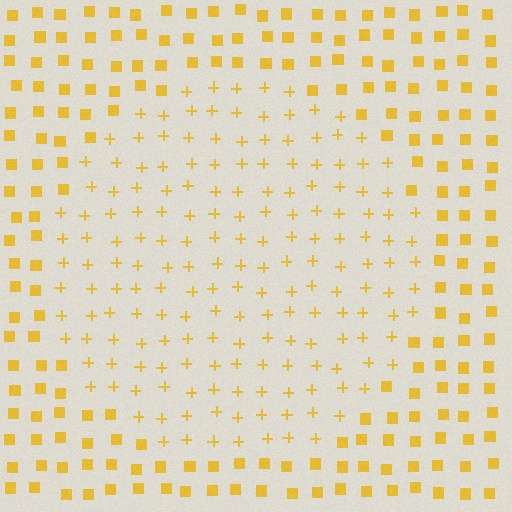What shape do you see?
I see a circle.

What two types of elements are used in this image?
The image uses plus signs inside the circle region and squares outside it.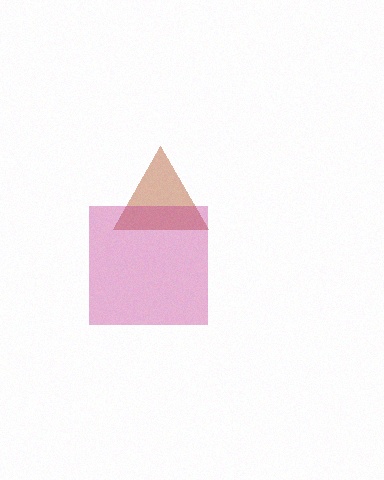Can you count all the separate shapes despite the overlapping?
Yes, there are 2 separate shapes.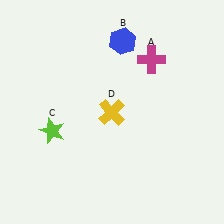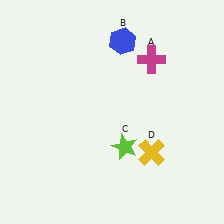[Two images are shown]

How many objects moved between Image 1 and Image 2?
2 objects moved between the two images.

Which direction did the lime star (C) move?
The lime star (C) moved right.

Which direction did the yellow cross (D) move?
The yellow cross (D) moved down.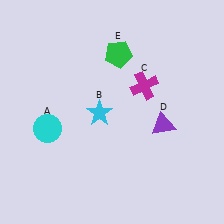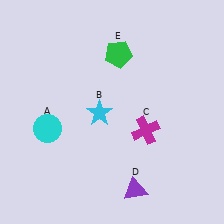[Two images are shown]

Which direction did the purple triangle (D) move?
The purple triangle (D) moved down.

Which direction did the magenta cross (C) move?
The magenta cross (C) moved down.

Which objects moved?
The objects that moved are: the magenta cross (C), the purple triangle (D).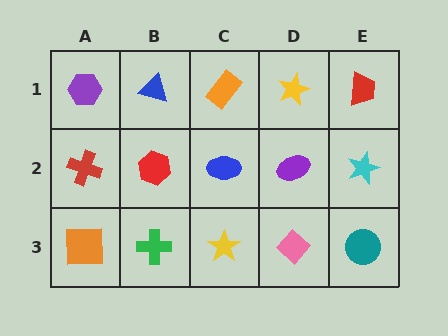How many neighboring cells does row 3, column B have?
3.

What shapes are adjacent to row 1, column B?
A red hexagon (row 2, column B), a purple hexagon (row 1, column A), an orange rectangle (row 1, column C).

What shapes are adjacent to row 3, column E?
A cyan star (row 2, column E), a pink diamond (row 3, column D).